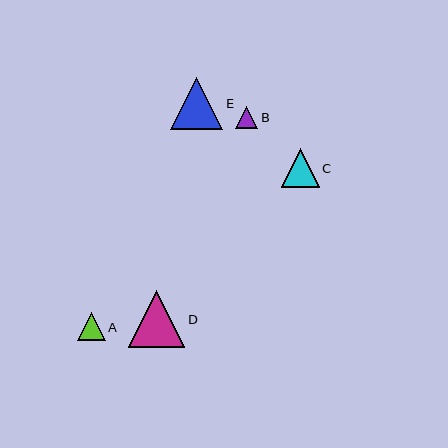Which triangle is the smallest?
Triangle B is the smallest with a size of approximately 22 pixels.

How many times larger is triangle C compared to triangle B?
Triangle C is approximately 1.7 times the size of triangle B.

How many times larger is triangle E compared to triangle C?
Triangle E is approximately 1.4 times the size of triangle C.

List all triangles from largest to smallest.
From largest to smallest: D, E, C, A, B.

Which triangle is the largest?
Triangle D is the largest with a size of approximately 56 pixels.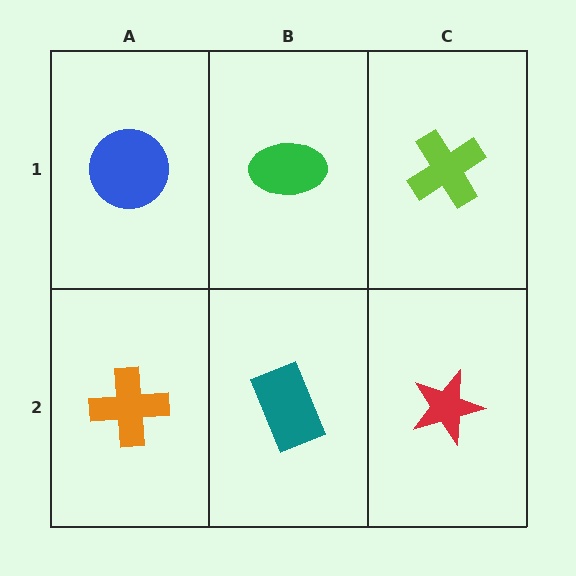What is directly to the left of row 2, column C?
A teal rectangle.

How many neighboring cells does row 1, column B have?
3.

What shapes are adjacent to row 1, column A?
An orange cross (row 2, column A), a green ellipse (row 1, column B).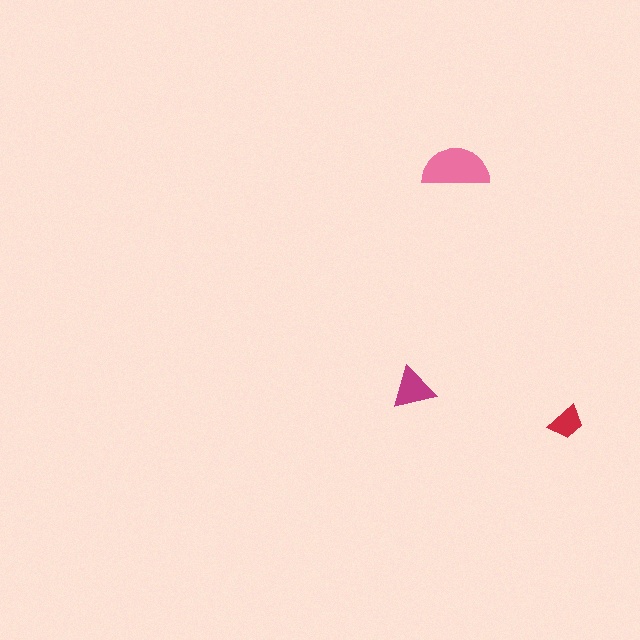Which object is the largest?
The pink semicircle.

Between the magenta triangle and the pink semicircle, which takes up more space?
The pink semicircle.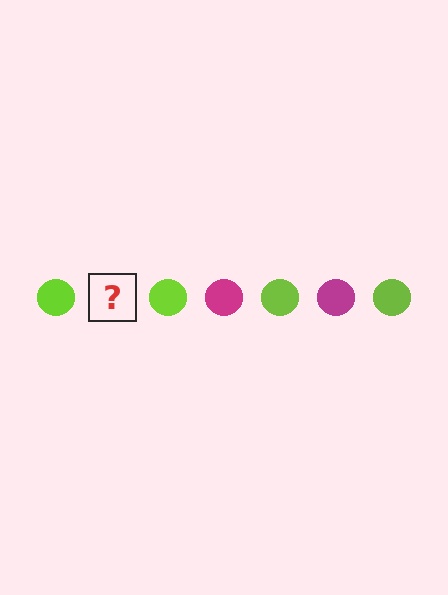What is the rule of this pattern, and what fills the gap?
The rule is that the pattern cycles through lime, magenta circles. The gap should be filled with a magenta circle.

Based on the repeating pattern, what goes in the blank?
The blank should be a magenta circle.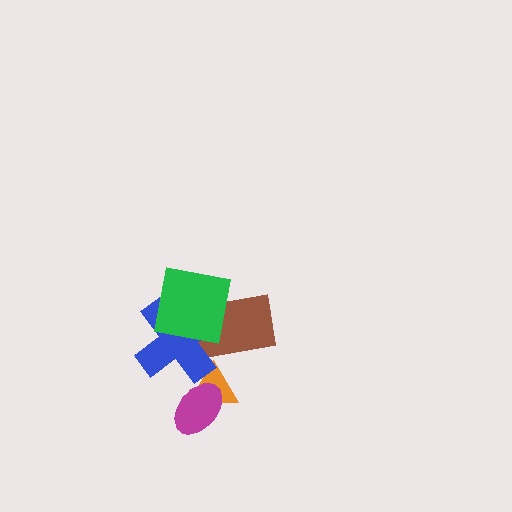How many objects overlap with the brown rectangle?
3 objects overlap with the brown rectangle.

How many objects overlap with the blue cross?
3 objects overlap with the blue cross.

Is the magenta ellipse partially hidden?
No, no other shape covers it.